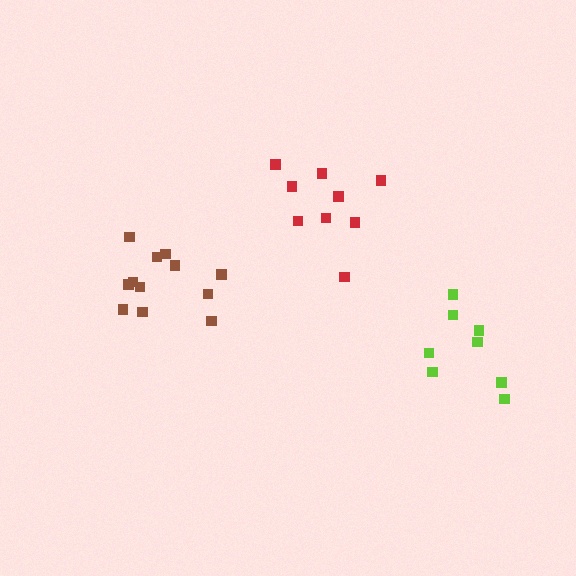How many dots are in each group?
Group 1: 9 dots, Group 2: 12 dots, Group 3: 8 dots (29 total).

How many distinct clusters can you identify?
There are 3 distinct clusters.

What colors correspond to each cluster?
The clusters are colored: red, brown, lime.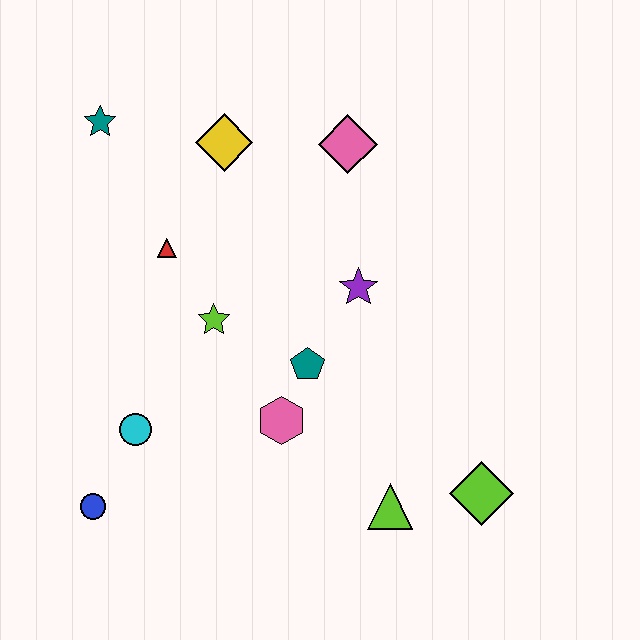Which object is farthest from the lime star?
The lime diamond is farthest from the lime star.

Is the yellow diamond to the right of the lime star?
Yes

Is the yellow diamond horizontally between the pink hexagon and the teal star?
Yes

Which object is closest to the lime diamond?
The lime triangle is closest to the lime diamond.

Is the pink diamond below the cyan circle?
No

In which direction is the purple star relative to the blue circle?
The purple star is to the right of the blue circle.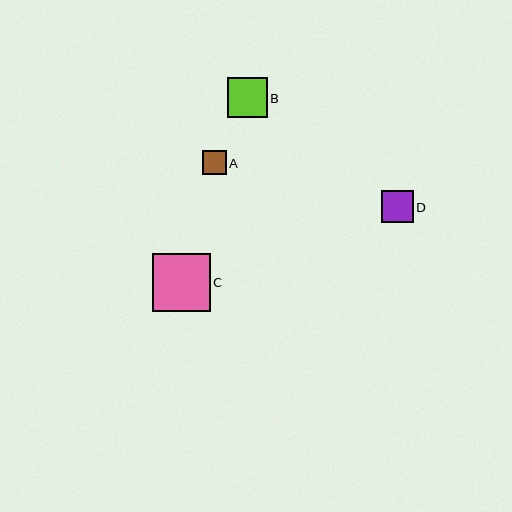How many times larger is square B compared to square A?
Square B is approximately 1.7 times the size of square A.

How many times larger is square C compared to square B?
Square C is approximately 1.5 times the size of square B.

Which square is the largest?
Square C is the largest with a size of approximately 58 pixels.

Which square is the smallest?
Square A is the smallest with a size of approximately 24 pixels.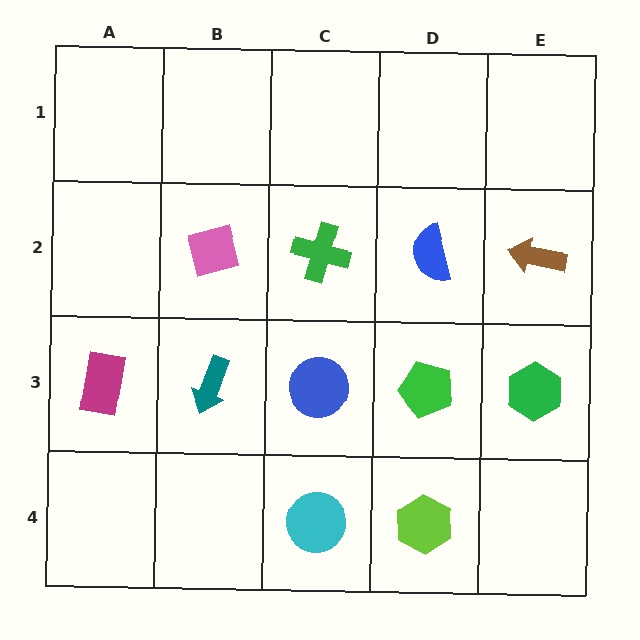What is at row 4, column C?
A cyan circle.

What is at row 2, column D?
A blue semicircle.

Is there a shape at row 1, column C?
No, that cell is empty.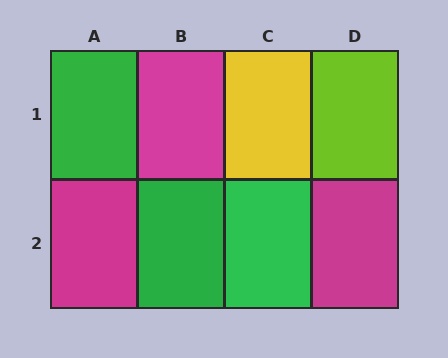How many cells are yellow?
1 cell is yellow.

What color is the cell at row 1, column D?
Lime.